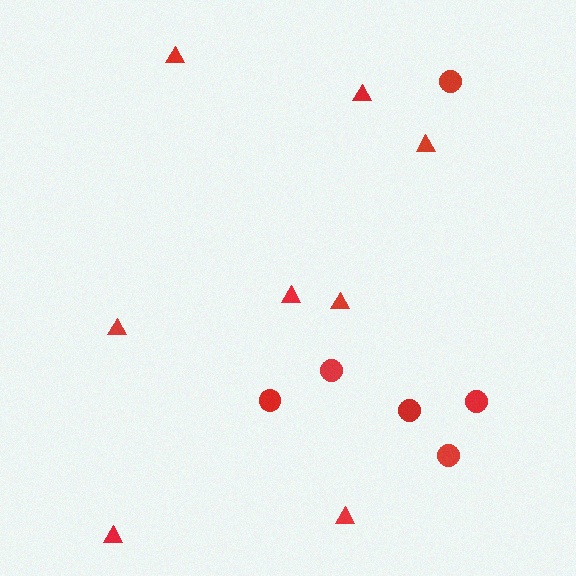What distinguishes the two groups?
There are 2 groups: one group of triangles (8) and one group of circles (6).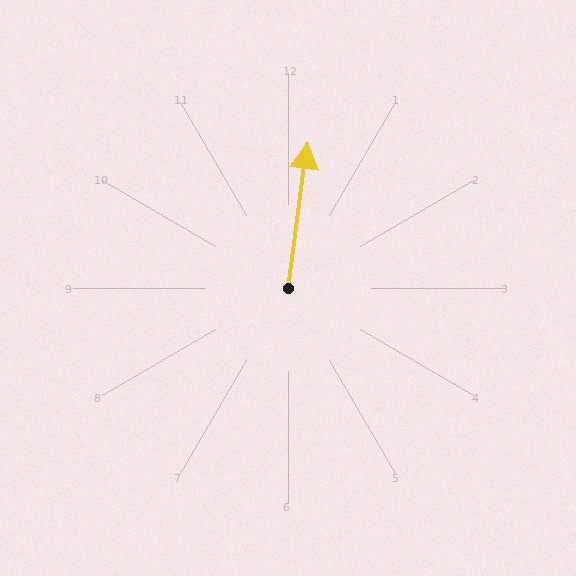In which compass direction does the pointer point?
North.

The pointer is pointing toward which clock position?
Roughly 12 o'clock.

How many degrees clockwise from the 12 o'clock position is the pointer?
Approximately 8 degrees.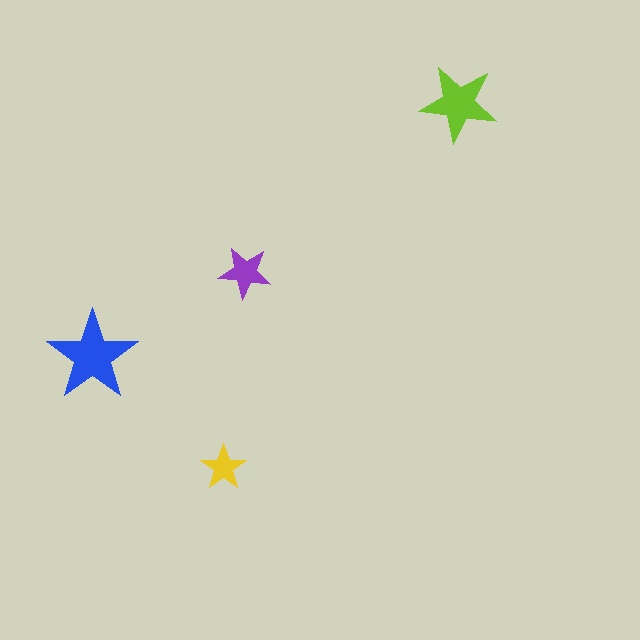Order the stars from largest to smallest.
the blue one, the lime one, the purple one, the yellow one.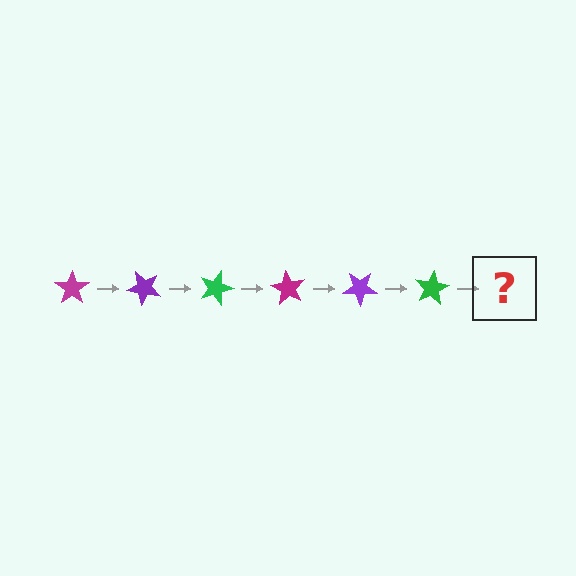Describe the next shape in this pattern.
It should be a magenta star, rotated 270 degrees from the start.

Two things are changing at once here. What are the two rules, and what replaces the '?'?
The two rules are that it rotates 45 degrees each step and the color cycles through magenta, purple, and green. The '?' should be a magenta star, rotated 270 degrees from the start.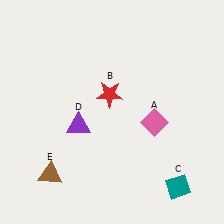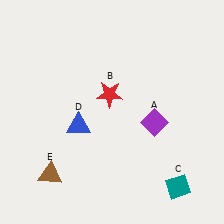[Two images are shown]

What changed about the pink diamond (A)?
In Image 1, A is pink. In Image 2, it changed to purple.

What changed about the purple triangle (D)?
In Image 1, D is purple. In Image 2, it changed to blue.